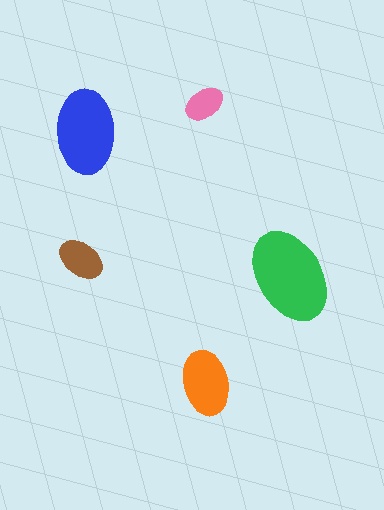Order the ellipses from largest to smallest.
the green one, the blue one, the orange one, the brown one, the pink one.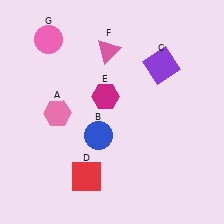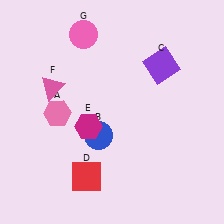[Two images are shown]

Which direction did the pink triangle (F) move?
The pink triangle (F) moved left.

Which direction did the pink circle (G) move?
The pink circle (G) moved right.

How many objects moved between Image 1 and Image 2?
3 objects moved between the two images.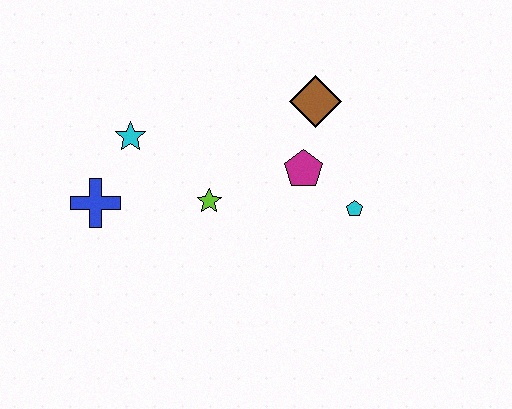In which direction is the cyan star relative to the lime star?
The cyan star is to the left of the lime star.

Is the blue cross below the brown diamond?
Yes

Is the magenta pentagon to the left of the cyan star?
No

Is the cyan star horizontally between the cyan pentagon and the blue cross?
Yes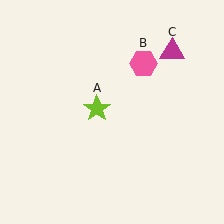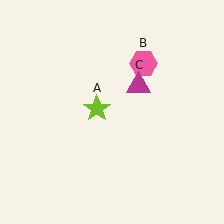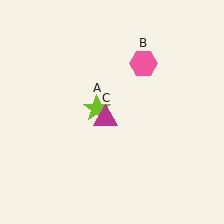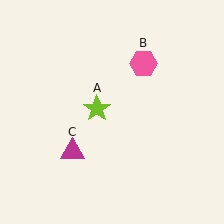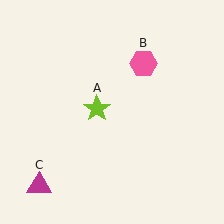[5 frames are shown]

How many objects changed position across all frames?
1 object changed position: magenta triangle (object C).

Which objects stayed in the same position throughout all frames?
Lime star (object A) and pink hexagon (object B) remained stationary.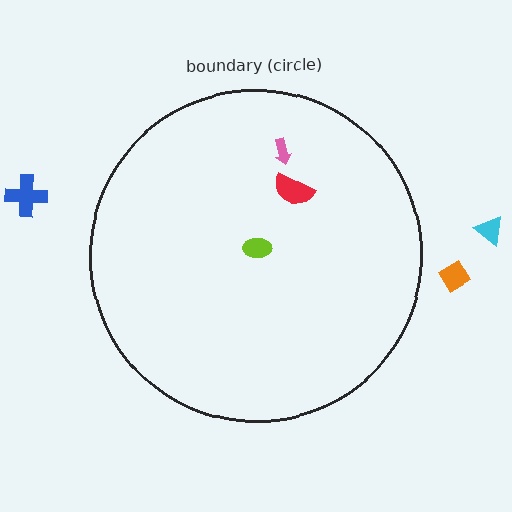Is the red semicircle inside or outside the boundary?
Inside.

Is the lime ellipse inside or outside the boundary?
Inside.